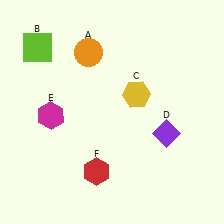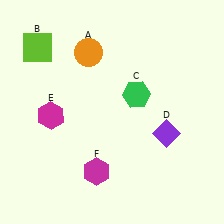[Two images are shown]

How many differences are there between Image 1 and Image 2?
There are 2 differences between the two images.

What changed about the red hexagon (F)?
In Image 1, F is red. In Image 2, it changed to magenta.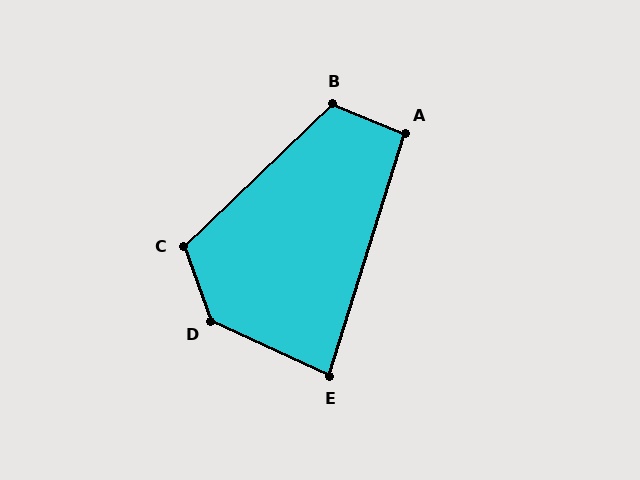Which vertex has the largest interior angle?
D, at approximately 134 degrees.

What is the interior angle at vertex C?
Approximately 114 degrees (obtuse).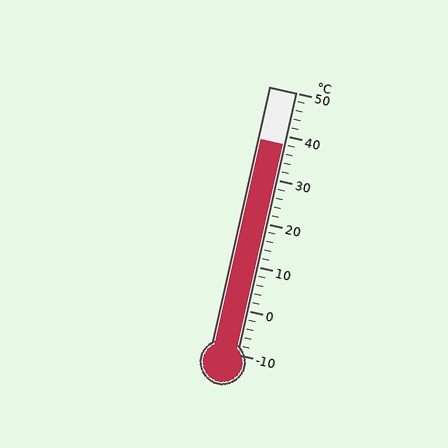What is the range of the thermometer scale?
The thermometer scale ranges from -10°C to 50°C.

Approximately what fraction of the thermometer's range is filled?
The thermometer is filled to approximately 80% of its range.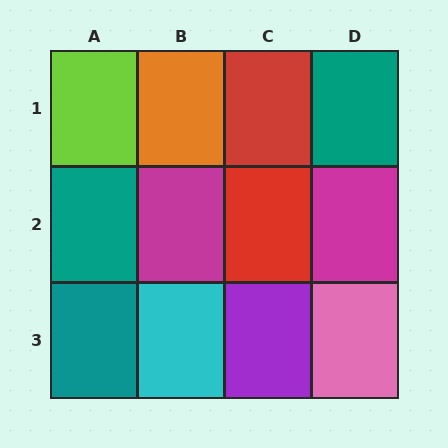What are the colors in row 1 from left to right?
Lime, orange, red, teal.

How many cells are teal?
3 cells are teal.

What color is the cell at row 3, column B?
Cyan.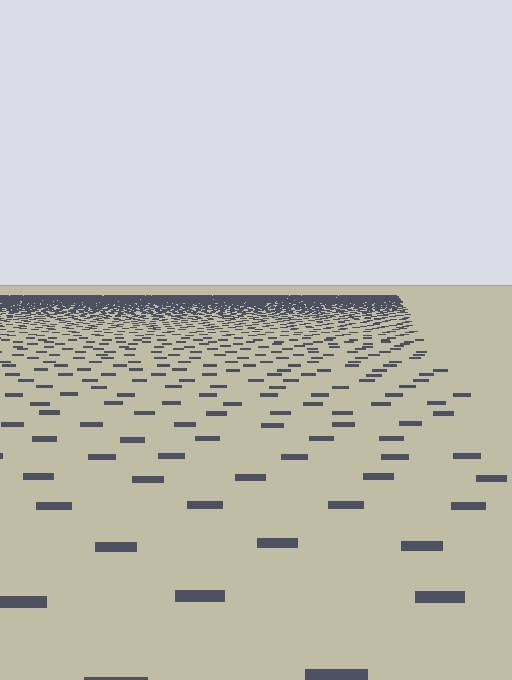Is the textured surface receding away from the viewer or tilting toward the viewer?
The surface is receding away from the viewer. Texture elements get smaller and denser toward the top.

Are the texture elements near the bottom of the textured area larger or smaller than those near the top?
Larger. Near the bottom, elements are closer to the viewer and appear at a bigger on-screen size.